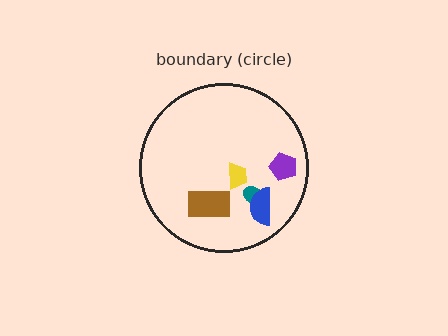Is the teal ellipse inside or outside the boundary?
Inside.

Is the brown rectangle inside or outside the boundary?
Inside.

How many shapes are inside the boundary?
5 inside, 0 outside.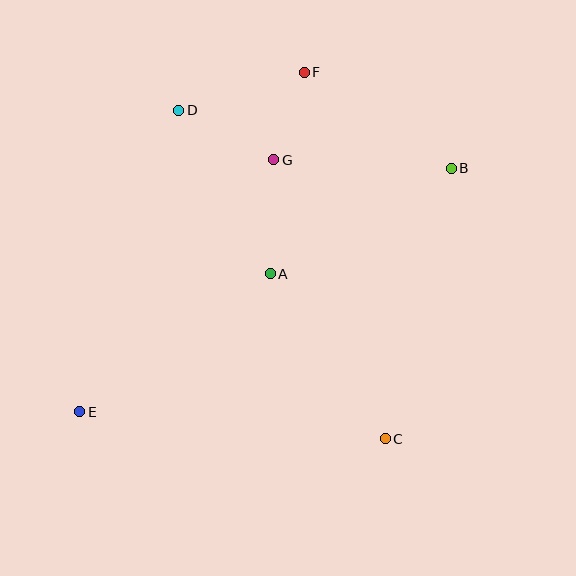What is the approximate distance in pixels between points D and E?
The distance between D and E is approximately 317 pixels.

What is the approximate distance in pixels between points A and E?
The distance between A and E is approximately 235 pixels.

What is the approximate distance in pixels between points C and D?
The distance between C and D is approximately 388 pixels.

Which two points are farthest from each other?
Points B and E are farthest from each other.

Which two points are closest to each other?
Points F and G are closest to each other.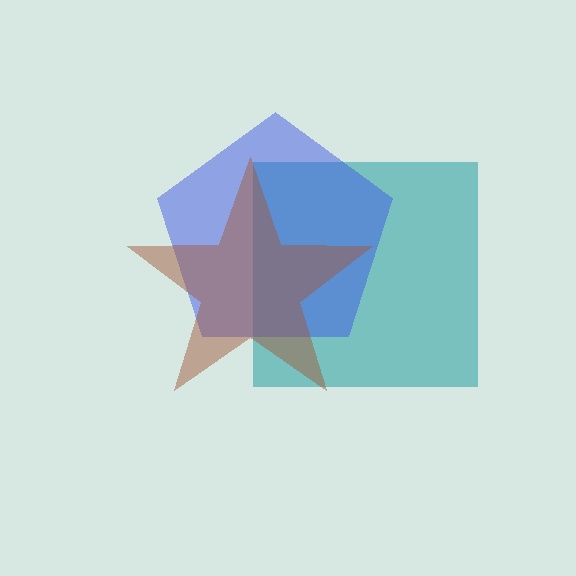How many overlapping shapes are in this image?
There are 3 overlapping shapes in the image.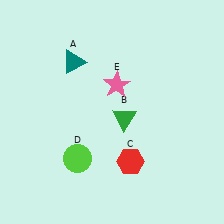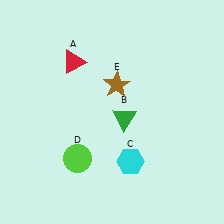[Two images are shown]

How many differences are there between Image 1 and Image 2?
There are 3 differences between the two images.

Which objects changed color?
A changed from teal to red. C changed from red to cyan. E changed from pink to brown.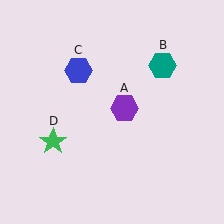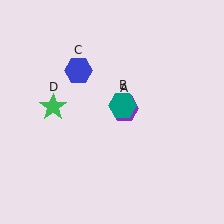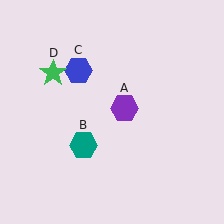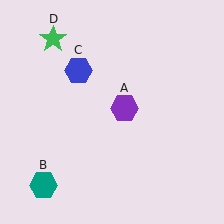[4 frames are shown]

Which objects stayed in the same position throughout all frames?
Purple hexagon (object A) and blue hexagon (object C) remained stationary.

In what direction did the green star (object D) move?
The green star (object D) moved up.